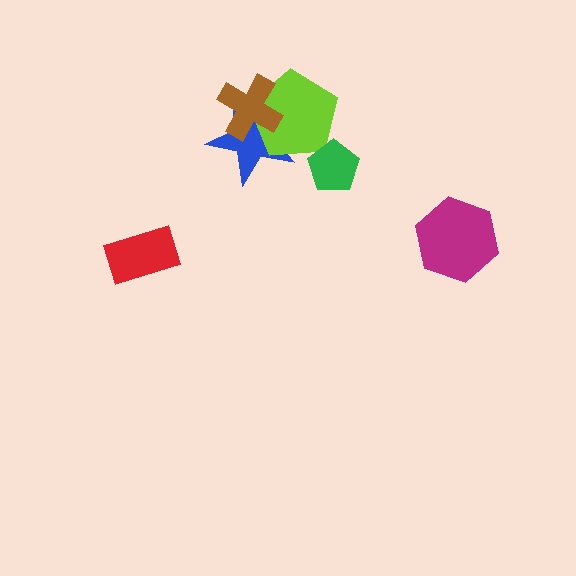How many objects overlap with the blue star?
2 objects overlap with the blue star.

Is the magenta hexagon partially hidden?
No, no other shape covers it.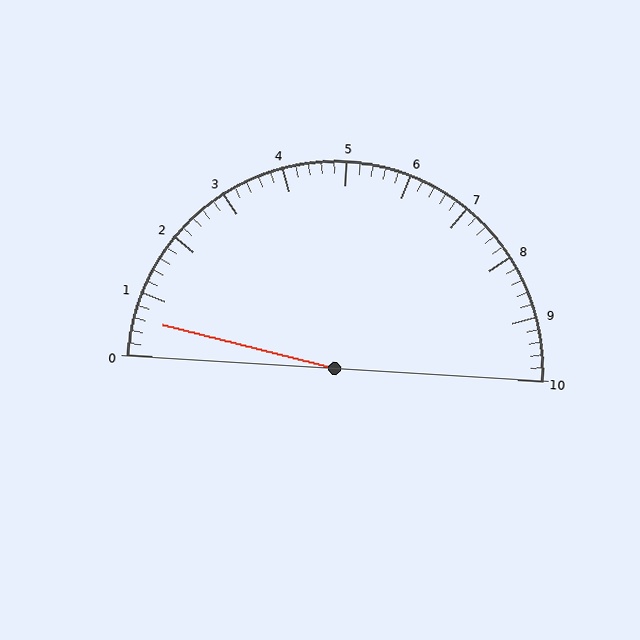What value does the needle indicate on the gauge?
The needle indicates approximately 0.6.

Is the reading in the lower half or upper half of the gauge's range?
The reading is in the lower half of the range (0 to 10).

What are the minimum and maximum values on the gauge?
The gauge ranges from 0 to 10.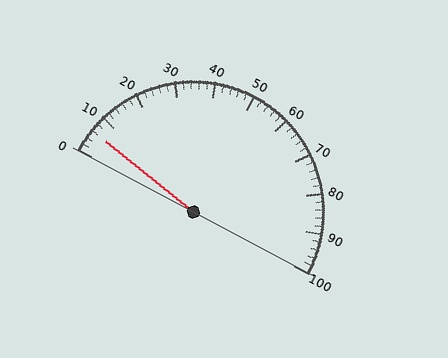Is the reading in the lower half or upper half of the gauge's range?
The reading is in the lower half of the range (0 to 100).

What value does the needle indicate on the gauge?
The needle indicates approximately 6.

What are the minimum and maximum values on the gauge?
The gauge ranges from 0 to 100.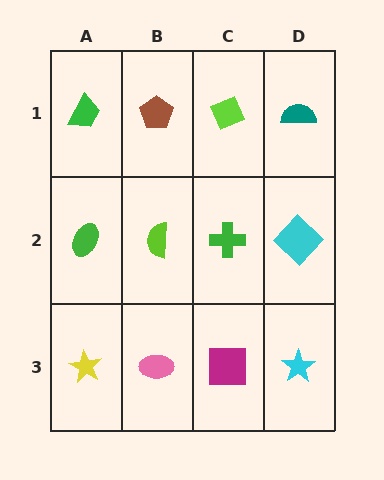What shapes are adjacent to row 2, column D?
A teal semicircle (row 1, column D), a cyan star (row 3, column D), a green cross (row 2, column C).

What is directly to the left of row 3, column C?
A pink ellipse.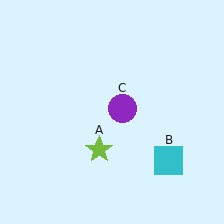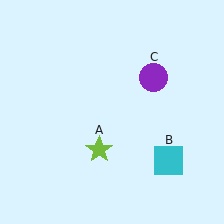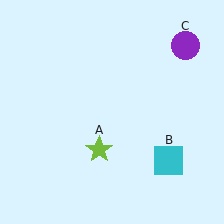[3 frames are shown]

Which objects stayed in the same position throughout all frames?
Lime star (object A) and cyan square (object B) remained stationary.